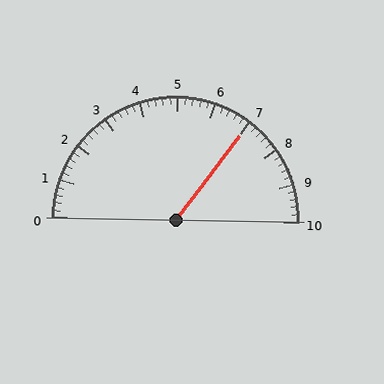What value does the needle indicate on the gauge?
The needle indicates approximately 7.0.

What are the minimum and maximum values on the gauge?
The gauge ranges from 0 to 10.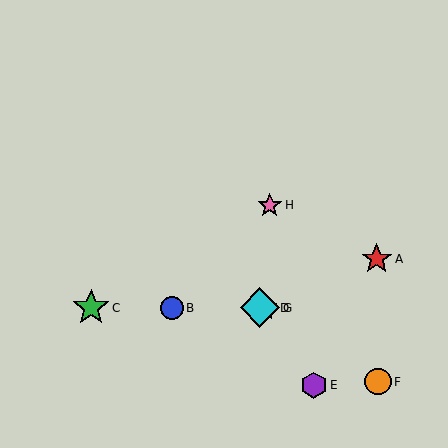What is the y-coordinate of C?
Object C is at y≈308.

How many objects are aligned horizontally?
4 objects (B, C, D, G) are aligned horizontally.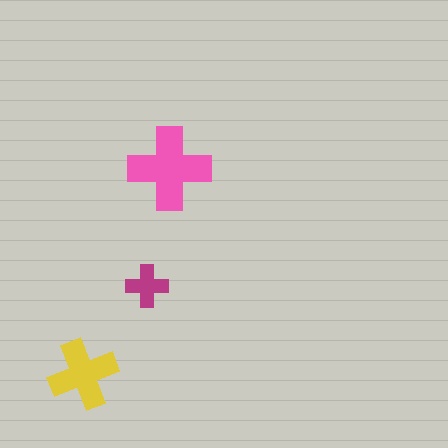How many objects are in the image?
There are 3 objects in the image.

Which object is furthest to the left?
The yellow cross is leftmost.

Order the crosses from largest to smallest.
the pink one, the yellow one, the magenta one.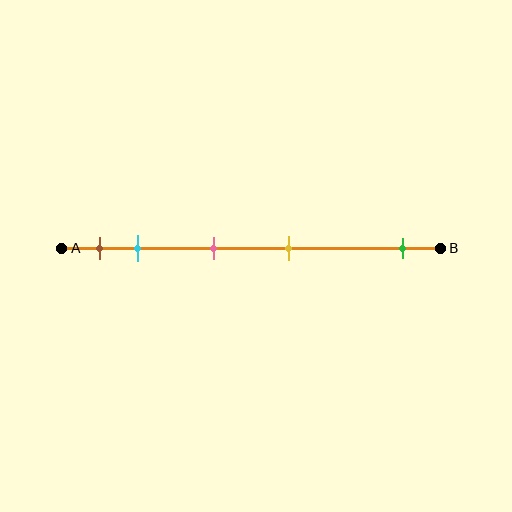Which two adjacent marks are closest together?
The brown and cyan marks are the closest adjacent pair.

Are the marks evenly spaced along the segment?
No, the marks are not evenly spaced.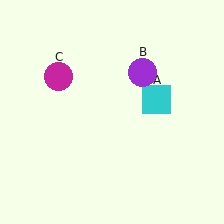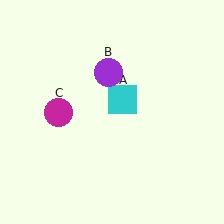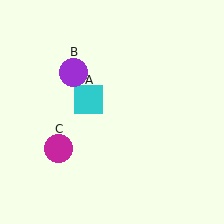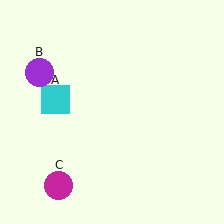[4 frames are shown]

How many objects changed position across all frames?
3 objects changed position: cyan square (object A), purple circle (object B), magenta circle (object C).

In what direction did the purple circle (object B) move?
The purple circle (object B) moved left.